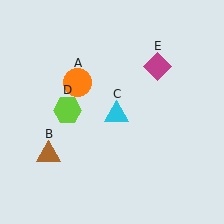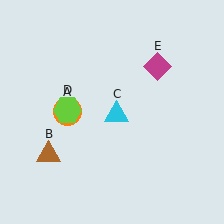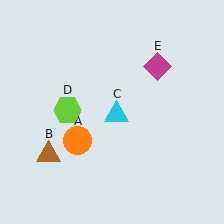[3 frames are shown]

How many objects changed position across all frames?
1 object changed position: orange circle (object A).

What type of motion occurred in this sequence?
The orange circle (object A) rotated counterclockwise around the center of the scene.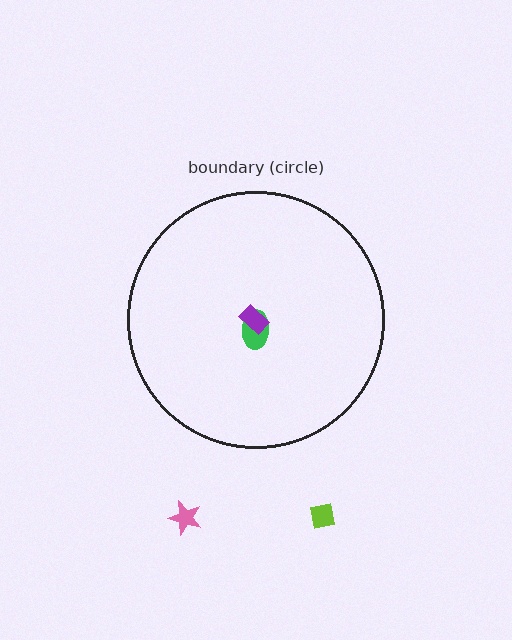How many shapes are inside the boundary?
2 inside, 2 outside.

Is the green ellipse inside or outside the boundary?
Inside.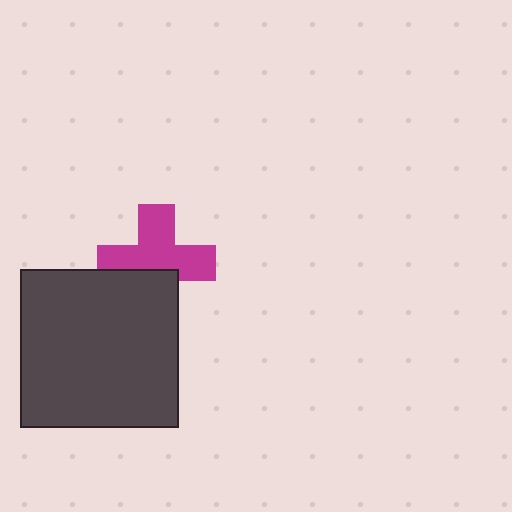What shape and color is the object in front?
The object in front is a dark gray square.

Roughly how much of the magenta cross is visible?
Most of it is visible (roughly 66%).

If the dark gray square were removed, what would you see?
You would see the complete magenta cross.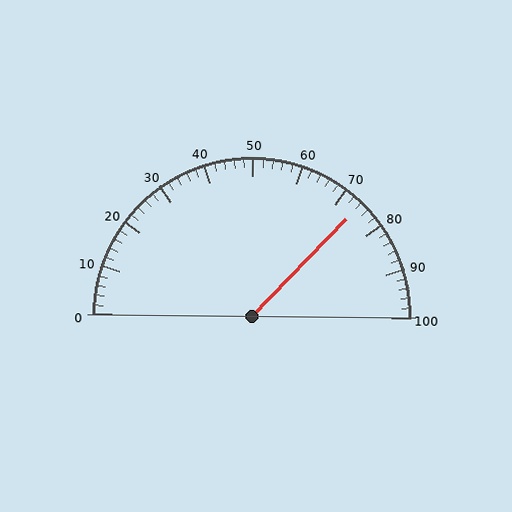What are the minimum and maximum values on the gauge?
The gauge ranges from 0 to 100.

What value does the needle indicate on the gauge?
The needle indicates approximately 74.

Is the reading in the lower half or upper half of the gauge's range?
The reading is in the upper half of the range (0 to 100).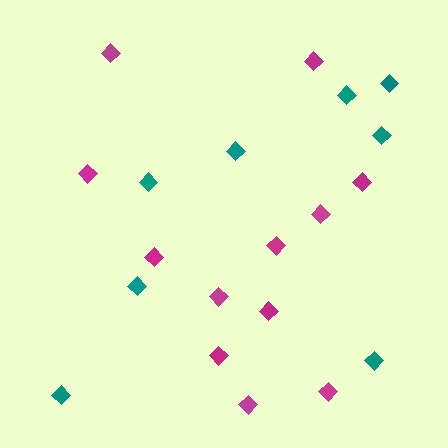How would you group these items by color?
There are 2 groups: one group of teal diamonds (8) and one group of magenta diamonds (12).